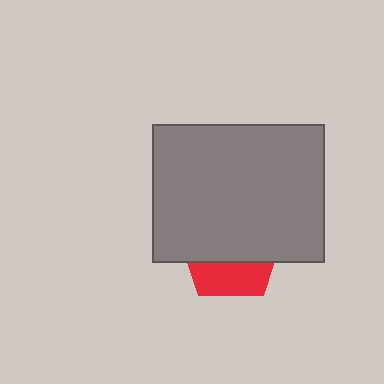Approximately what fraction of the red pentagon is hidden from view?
Roughly 67% of the red pentagon is hidden behind the gray rectangle.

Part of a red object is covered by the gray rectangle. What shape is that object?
It is a pentagon.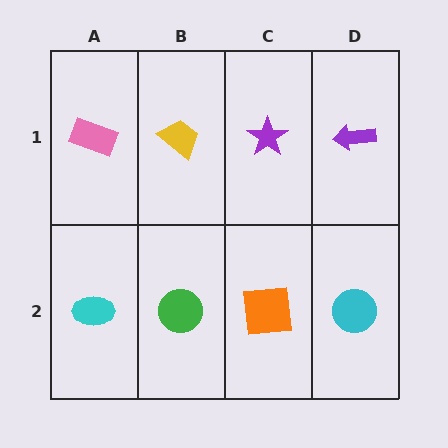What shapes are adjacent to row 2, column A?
A pink rectangle (row 1, column A), a green circle (row 2, column B).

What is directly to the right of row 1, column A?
A yellow trapezoid.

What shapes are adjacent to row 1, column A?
A cyan ellipse (row 2, column A), a yellow trapezoid (row 1, column B).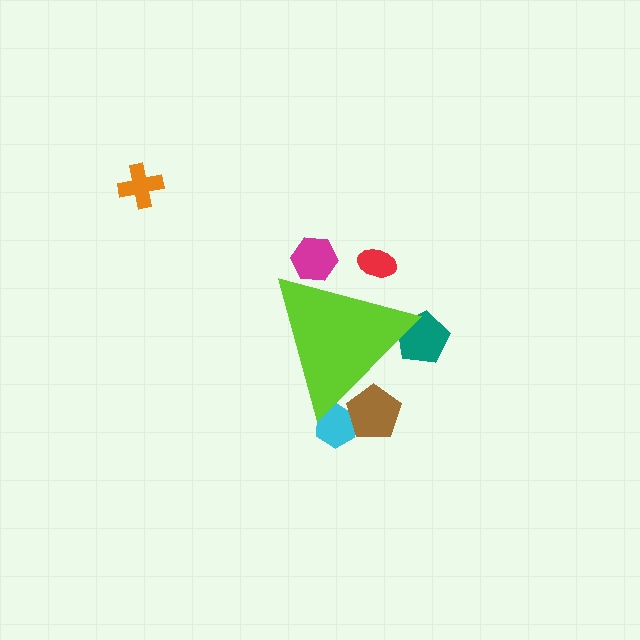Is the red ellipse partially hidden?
Yes, the red ellipse is partially hidden behind the lime triangle.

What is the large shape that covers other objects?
A lime triangle.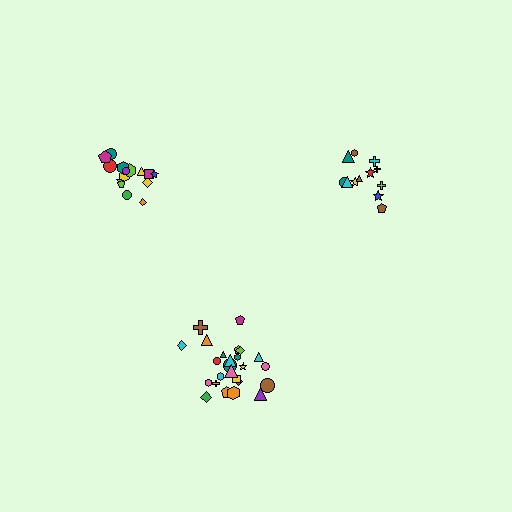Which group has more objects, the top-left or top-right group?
The top-left group.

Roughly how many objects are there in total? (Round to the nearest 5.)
Roughly 50 objects in total.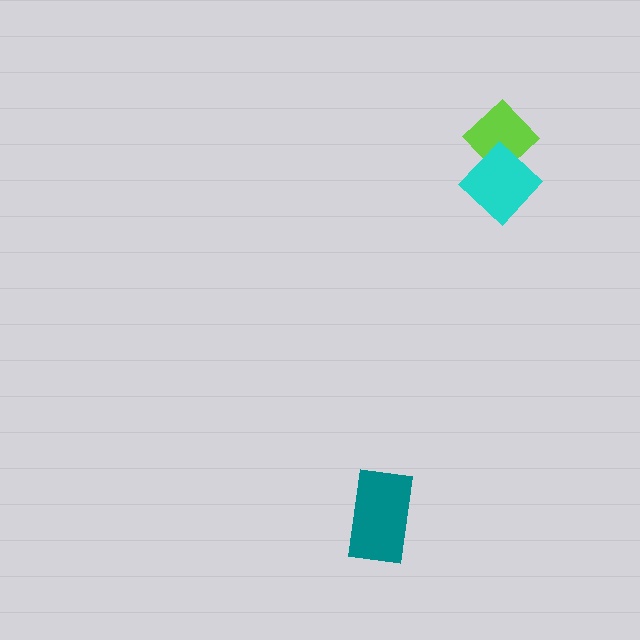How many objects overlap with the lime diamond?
1 object overlaps with the lime diamond.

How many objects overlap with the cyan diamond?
1 object overlaps with the cyan diamond.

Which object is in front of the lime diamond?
The cyan diamond is in front of the lime diamond.